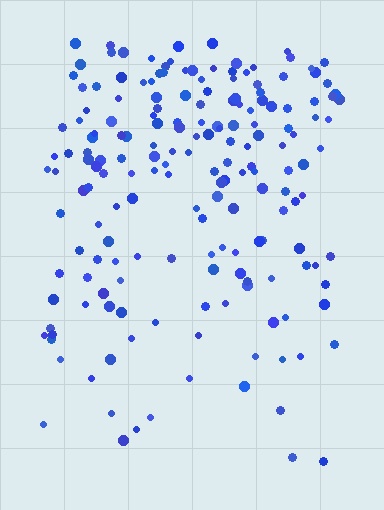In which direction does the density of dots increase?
From bottom to top, with the top side densest.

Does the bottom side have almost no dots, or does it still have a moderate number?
Still a moderate number, just noticeably fewer than the top.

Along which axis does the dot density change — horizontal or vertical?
Vertical.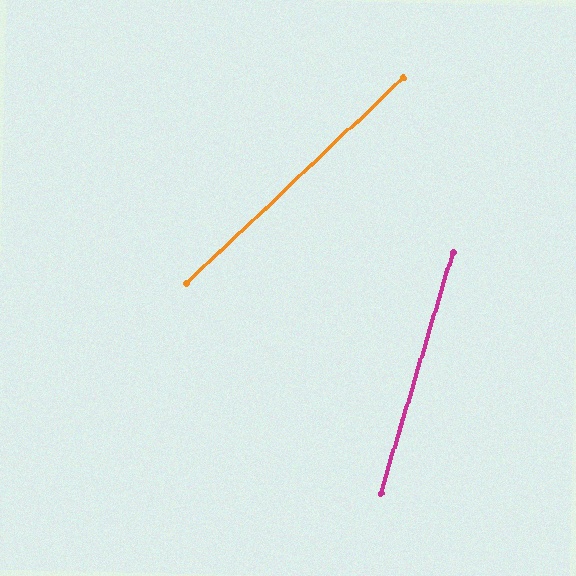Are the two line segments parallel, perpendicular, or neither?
Neither parallel nor perpendicular — they differ by about 30°.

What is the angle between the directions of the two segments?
Approximately 30 degrees.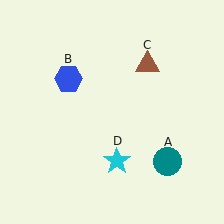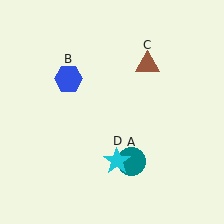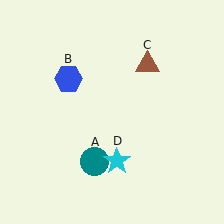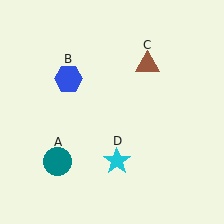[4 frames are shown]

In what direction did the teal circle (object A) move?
The teal circle (object A) moved left.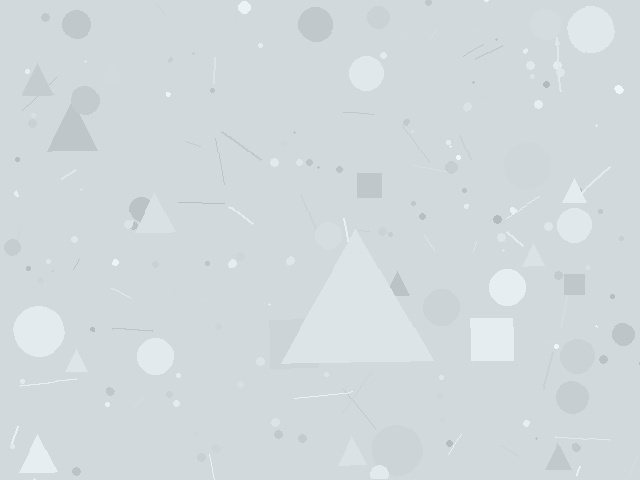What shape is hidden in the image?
A triangle is hidden in the image.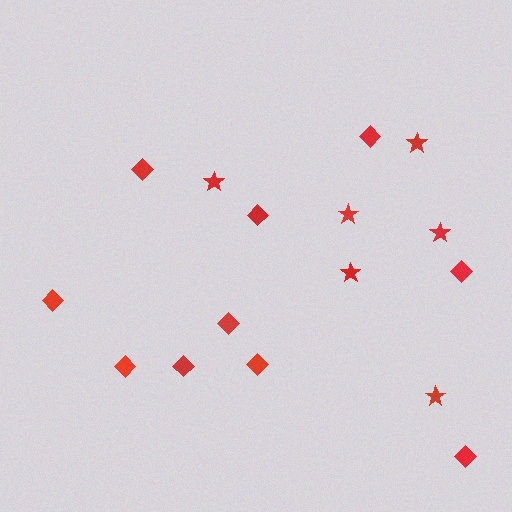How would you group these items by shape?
There are 2 groups: one group of stars (6) and one group of diamonds (10).